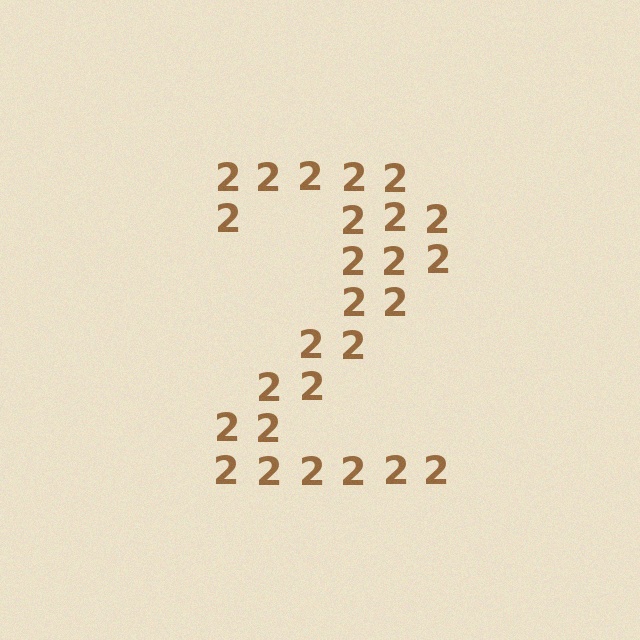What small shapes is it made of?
It is made of small digit 2's.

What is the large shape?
The large shape is the digit 2.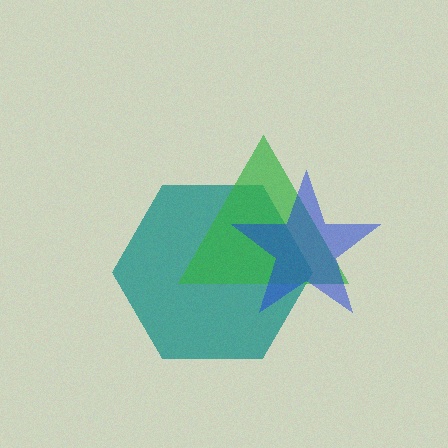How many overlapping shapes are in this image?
There are 3 overlapping shapes in the image.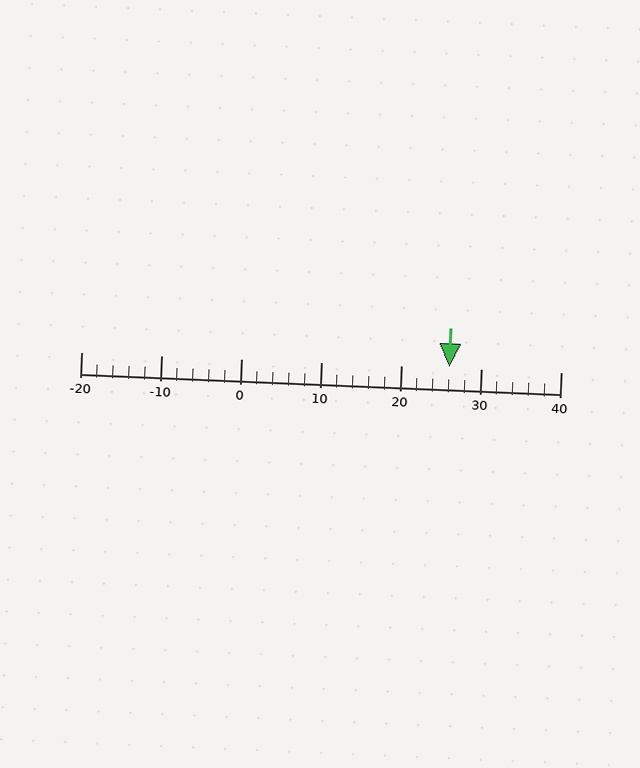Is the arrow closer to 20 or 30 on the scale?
The arrow is closer to 30.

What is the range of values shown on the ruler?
The ruler shows values from -20 to 40.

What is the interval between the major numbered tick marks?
The major tick marks are spaced 10 units apart.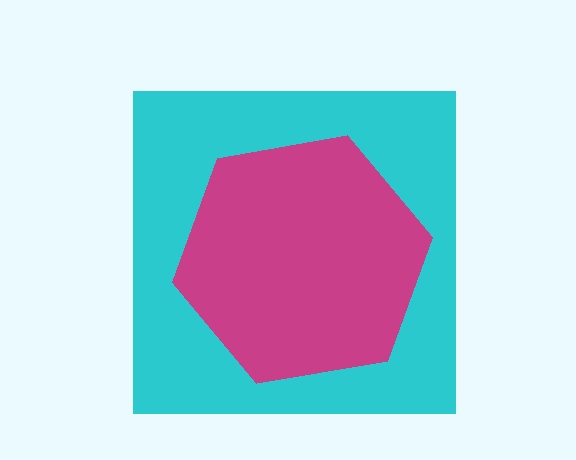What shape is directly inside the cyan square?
The magenta hexagon.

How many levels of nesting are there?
2.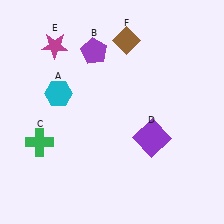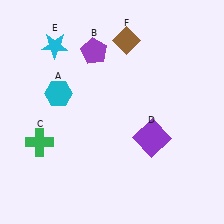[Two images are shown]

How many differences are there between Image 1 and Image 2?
There is 1 difference between the two images.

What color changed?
The star (E) changed from magenta in Image 1 to cyan in Image 2.